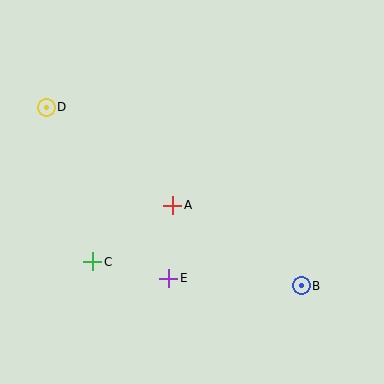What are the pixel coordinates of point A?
Point A is at (173, 205).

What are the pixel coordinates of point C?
Point C is at (93, 262).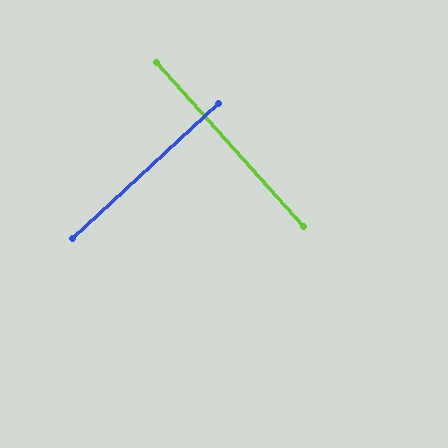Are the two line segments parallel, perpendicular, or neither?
Perpendicular — they meet at approximately 89°.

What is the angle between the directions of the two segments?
Approximately 89 degrees.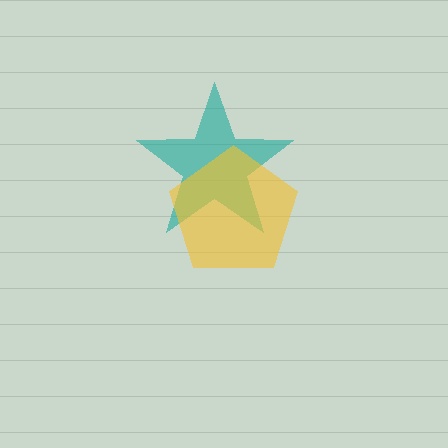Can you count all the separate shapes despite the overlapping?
Yes, there are 2 separate shapes.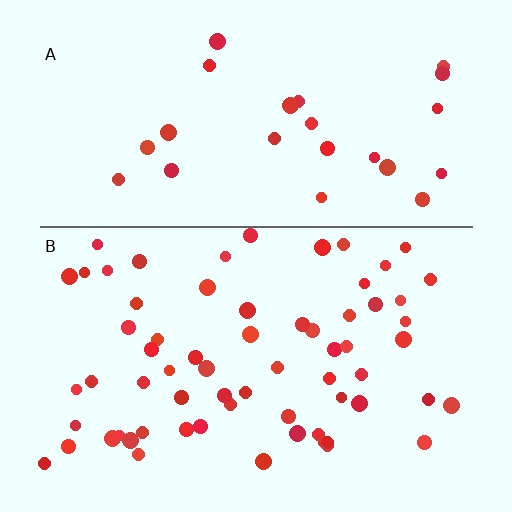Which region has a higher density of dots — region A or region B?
B (the bottom).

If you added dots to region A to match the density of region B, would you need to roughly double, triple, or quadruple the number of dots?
Approximately triple.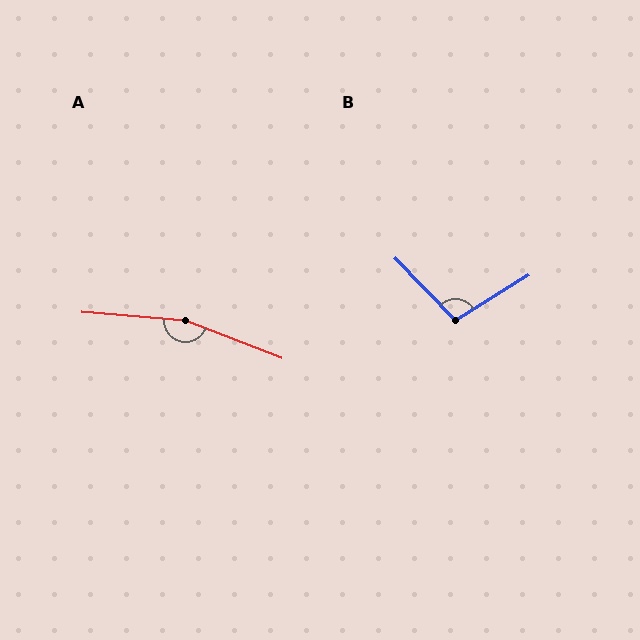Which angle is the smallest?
B, at approximately 102 degrees.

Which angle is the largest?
A, at approximately 164 degrees.